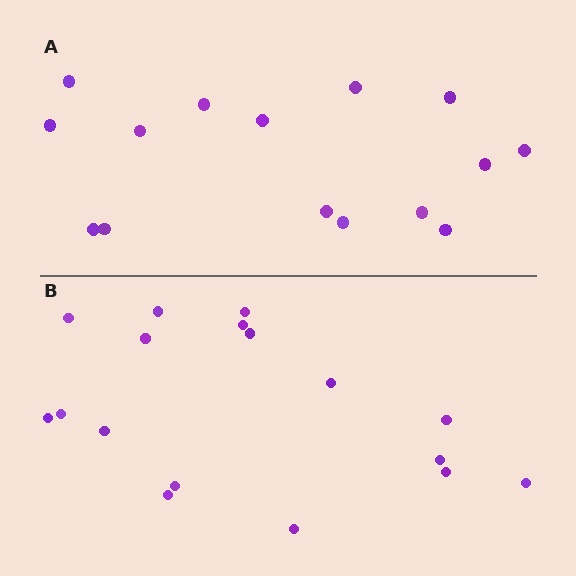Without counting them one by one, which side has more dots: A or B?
Region B (the bottom region) has more dots.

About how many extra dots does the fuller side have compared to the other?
Region B has just a few more — roughly 2 or 3 more dots than region A.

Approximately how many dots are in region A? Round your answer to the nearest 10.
About 20 dots. (The exact count is 15, which rounds to 20.)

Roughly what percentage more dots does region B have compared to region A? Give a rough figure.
About 15% more.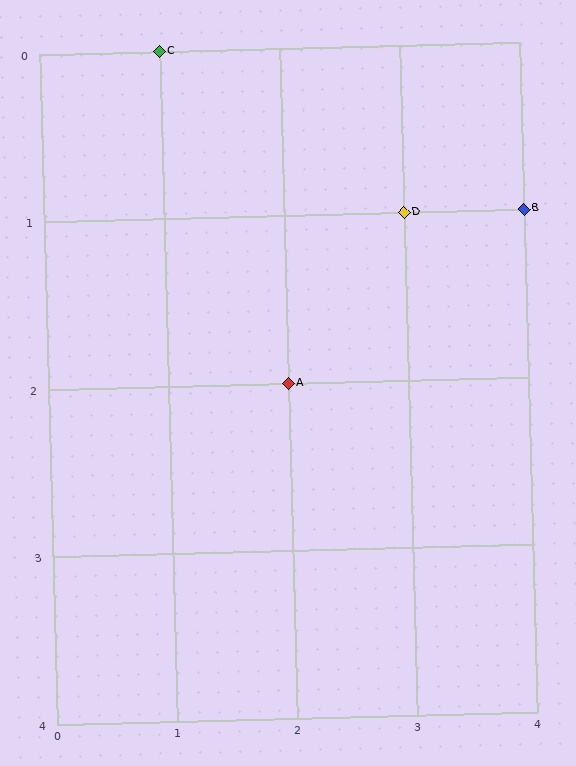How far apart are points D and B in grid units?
Points D and B are 1 column apart.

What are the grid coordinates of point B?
Point B is at grid coordinates (4, 1).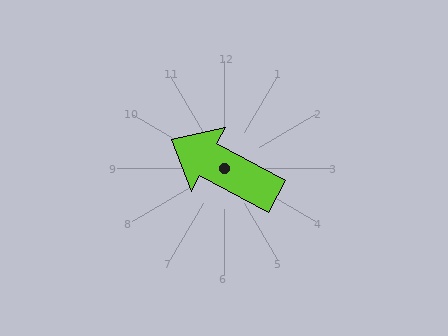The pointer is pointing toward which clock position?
Roughly 10 o'clock.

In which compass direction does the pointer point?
Northwest.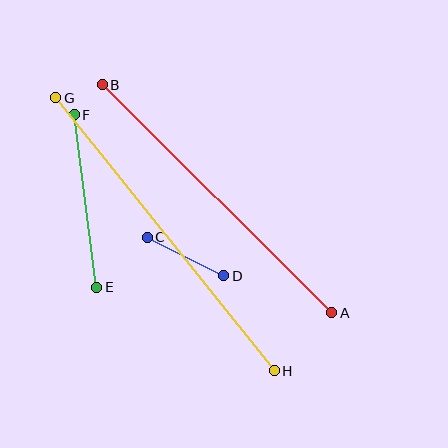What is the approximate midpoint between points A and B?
The midpoint is at approximately (217, 199) pixels.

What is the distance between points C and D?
The distance is approximately 86 pixels.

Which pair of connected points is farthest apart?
Points G and H are farthest apart.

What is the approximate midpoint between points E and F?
The midpoint is at approximately (86, 201) pixels.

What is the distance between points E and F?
The distance is approximately 174 pixels.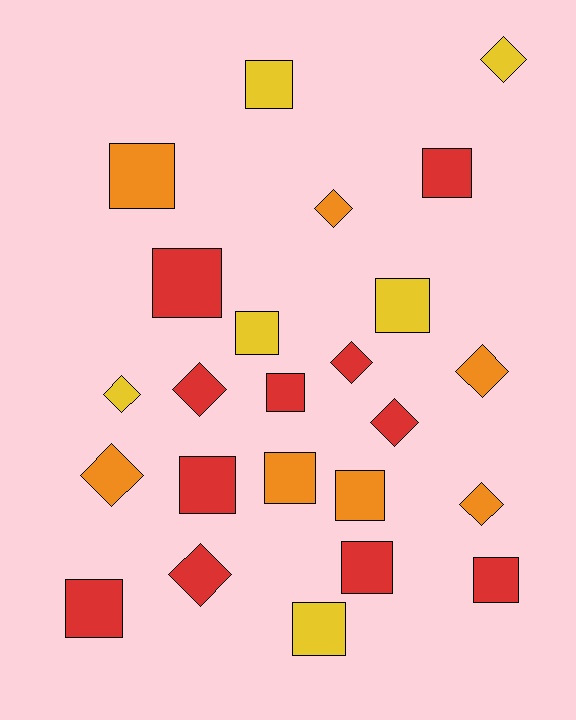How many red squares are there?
There are 7 red squares.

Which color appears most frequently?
Red, with 11 objects.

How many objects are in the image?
There are 24 objects.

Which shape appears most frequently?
Square, with 14 objects.